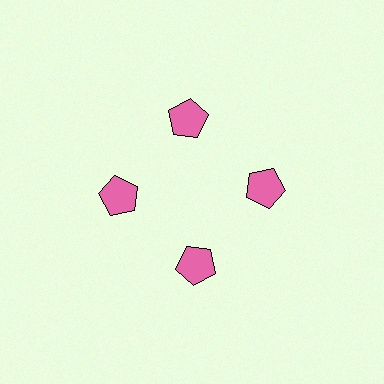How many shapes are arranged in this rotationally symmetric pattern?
There are 4 shapes, arranged in 4 groups of 1.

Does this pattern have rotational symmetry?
Yes, this pattern has 4-fold rotational symmetry. It looks the same after rotating 90 degrees around the center.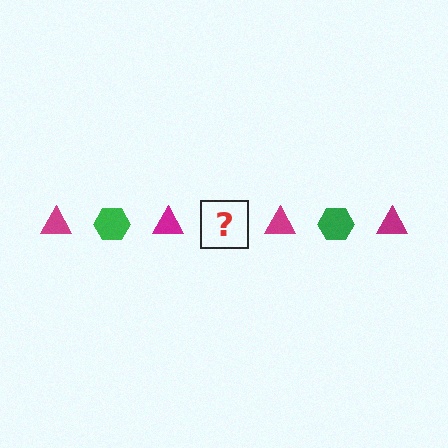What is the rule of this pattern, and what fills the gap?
The rule is that the pattern alternates between magenta triangle and green hexagon. The gap should be filled with a green hexagon.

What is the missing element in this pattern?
The missing element is a green hexagon.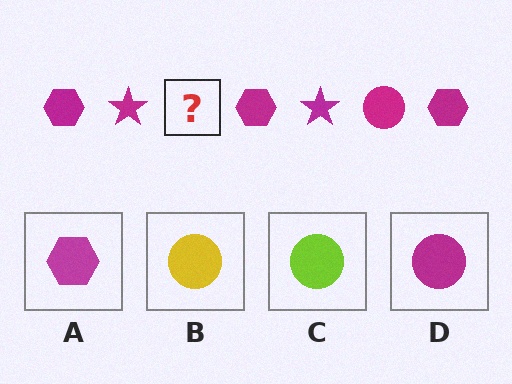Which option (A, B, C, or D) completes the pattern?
D.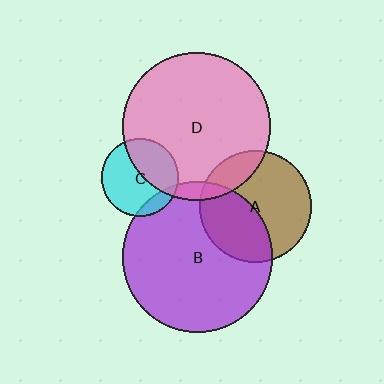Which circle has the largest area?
Circle B (purple).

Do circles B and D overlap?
Yes.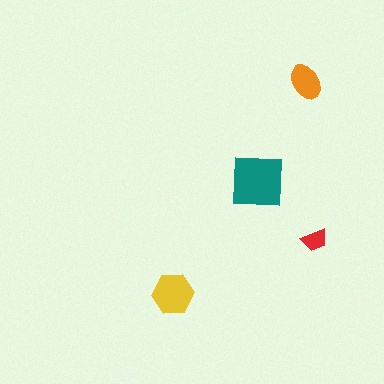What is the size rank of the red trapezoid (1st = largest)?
4th.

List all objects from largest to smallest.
The teal square, the yellow hexagon, the orange ellipse, the red trapezoid.